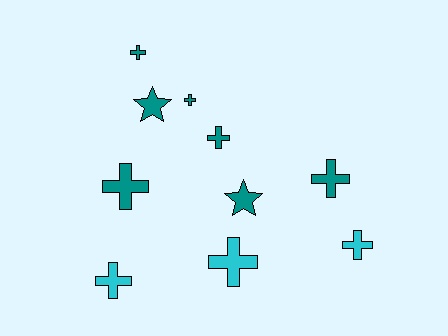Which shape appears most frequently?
Cross, with 8 objects.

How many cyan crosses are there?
There are 3 cyan crosses.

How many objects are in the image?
There are 10 objects.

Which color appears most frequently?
Teal, with 7 objects.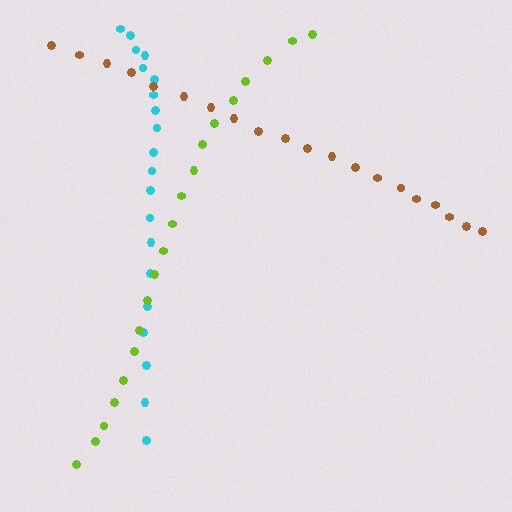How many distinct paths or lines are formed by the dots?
There are 3 distinct paths.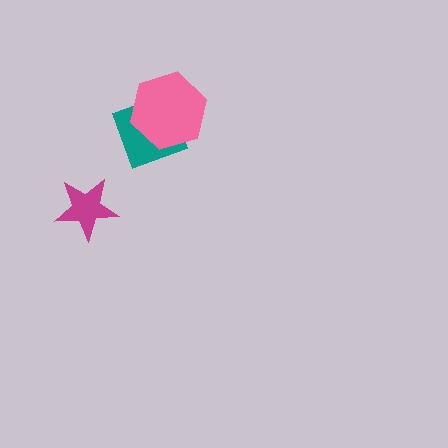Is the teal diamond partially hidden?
Yes, it is partially covered by another shape.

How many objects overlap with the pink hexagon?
1 object overlaps with the pink hexagon.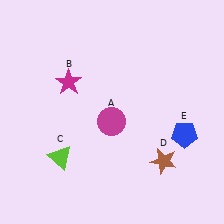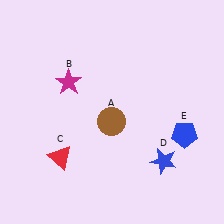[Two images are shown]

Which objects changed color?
A changed from magenta to brown. C changed from lime to red. D changed from brown to blue.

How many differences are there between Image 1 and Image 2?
There are 3 differences between the two images.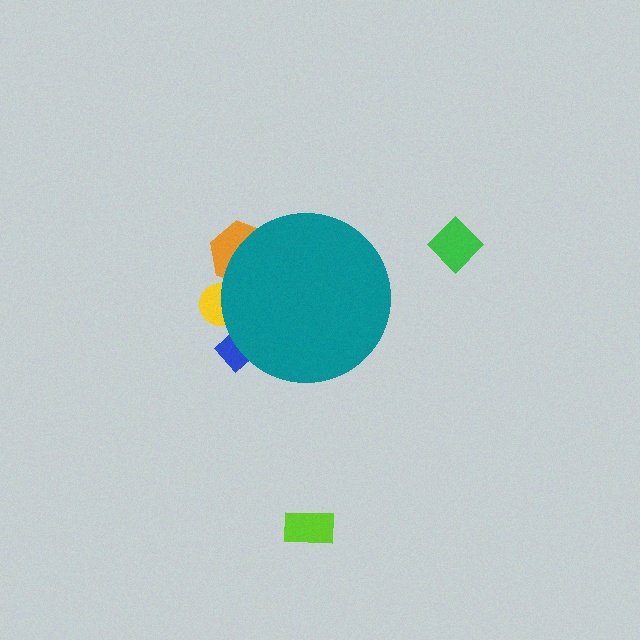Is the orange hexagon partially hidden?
Yes, the orange hexagon is partially hidden behind the teal circle.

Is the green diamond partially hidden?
No, the green diamond is fully visible.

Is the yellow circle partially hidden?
Yes, the yellow circle is partially hidden behind the teal circle.